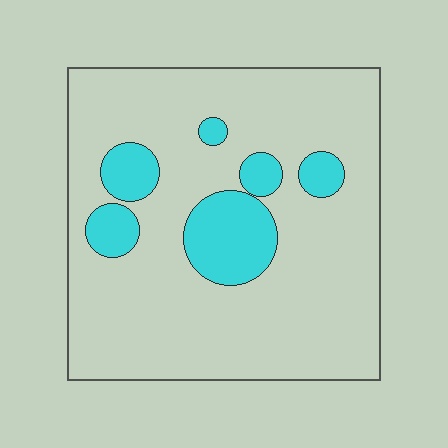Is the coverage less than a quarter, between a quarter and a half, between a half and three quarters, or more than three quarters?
Less than a quarter.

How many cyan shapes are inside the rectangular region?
6.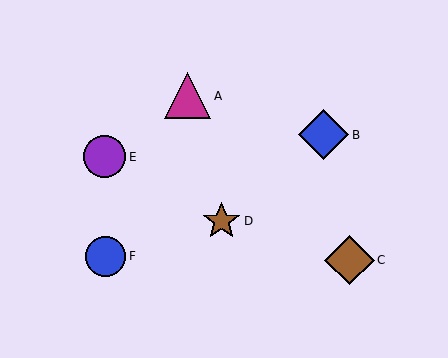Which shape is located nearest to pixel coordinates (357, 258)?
The brown diamond (labeled C) at (350, 260) is nearest to that location.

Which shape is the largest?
The blue diamond (labeled B) is the largest.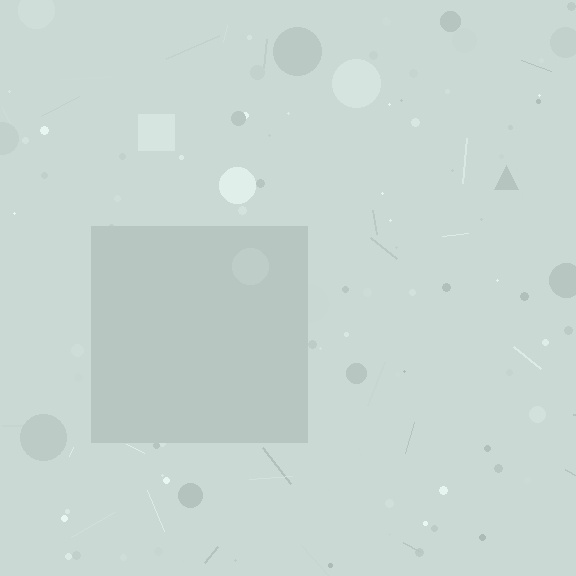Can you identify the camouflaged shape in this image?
The camouflaged shape is a square.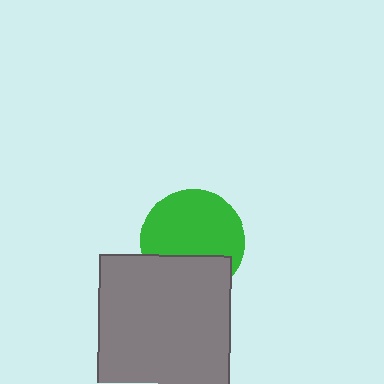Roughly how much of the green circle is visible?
Most of it is visible (roughly 68%).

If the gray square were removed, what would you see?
You would see the complete green circle.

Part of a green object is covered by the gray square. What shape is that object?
It is a circle.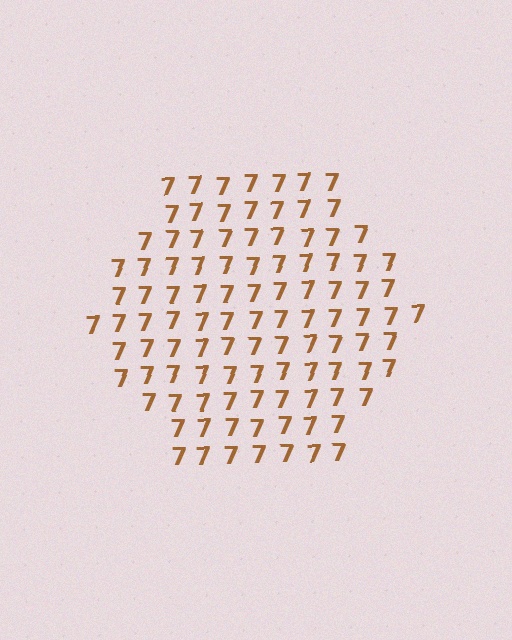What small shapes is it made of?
It is made of small digit 7's.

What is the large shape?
The large shape is a hexagon.